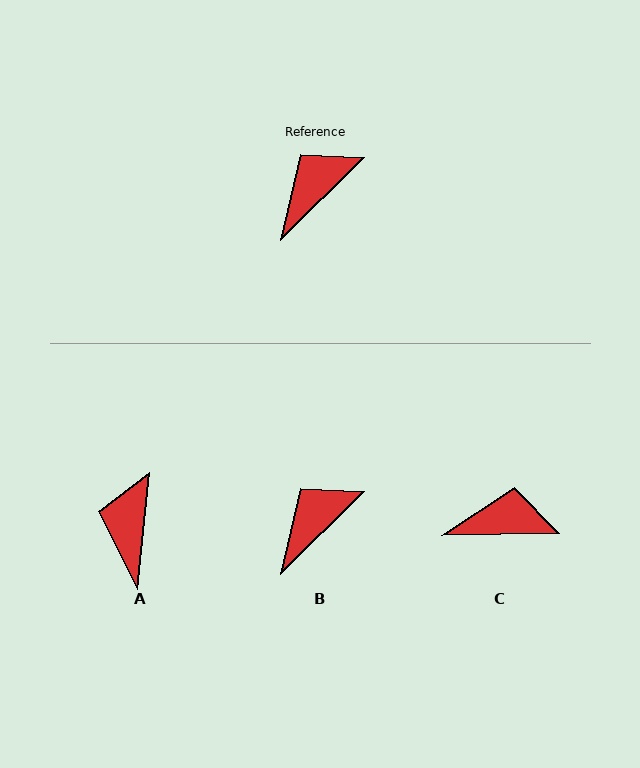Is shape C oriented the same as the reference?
No, it is off by about 43 degrees.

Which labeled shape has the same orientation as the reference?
B.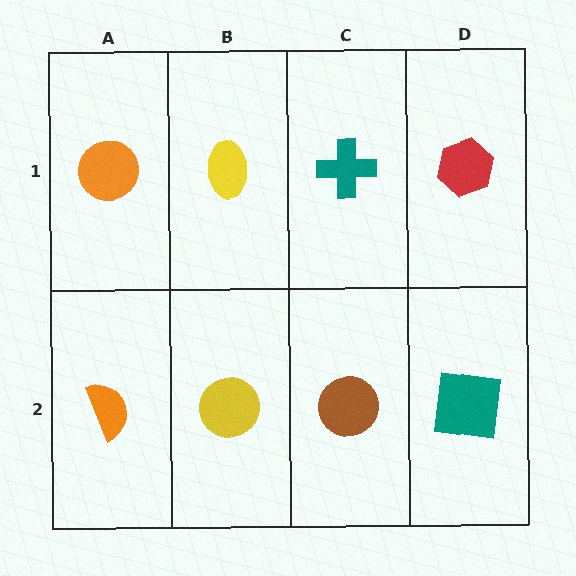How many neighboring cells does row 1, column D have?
2.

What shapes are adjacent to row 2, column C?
A teal cross (row 1, column C), a yellow circle (row 2, column B), a teal square (row 2, column D).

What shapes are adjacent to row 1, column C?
A brown circle (row 2, column C), a yellow ellipse (row 1, column B), a red hexagon (row 1, column D).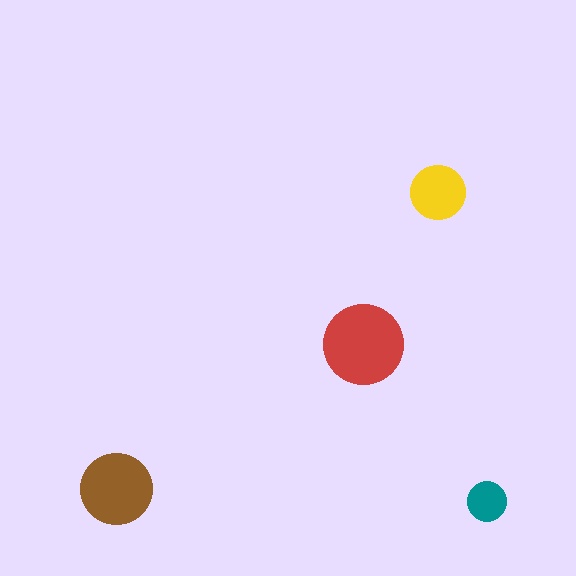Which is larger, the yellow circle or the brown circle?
The brown one.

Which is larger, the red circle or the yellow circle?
The red one.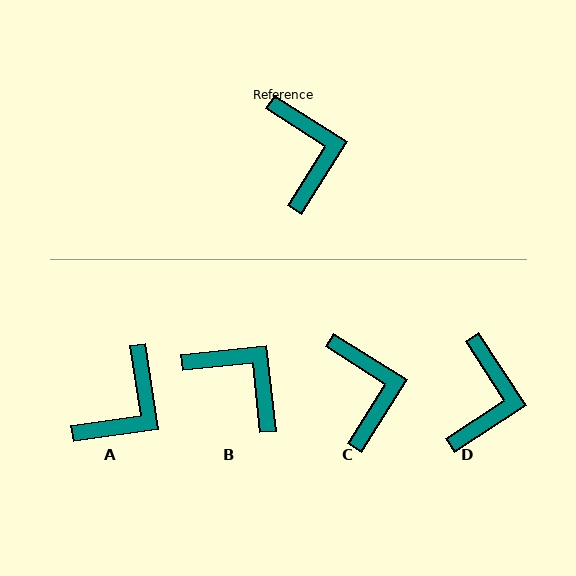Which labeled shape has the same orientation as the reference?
C.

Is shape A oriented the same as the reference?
No, it is off by about 49 degrees.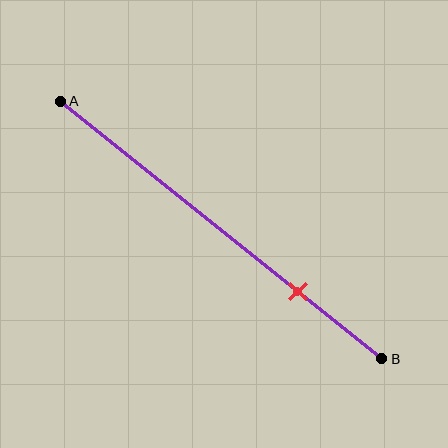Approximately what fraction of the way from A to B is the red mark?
The red mark is approximately 75% of the way from A to B.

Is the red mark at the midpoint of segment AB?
No, the mark is at about 75% from A, not at the 50% midpoint.